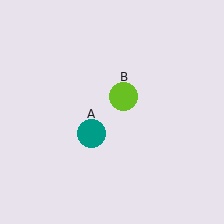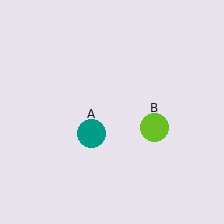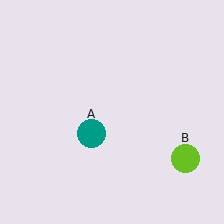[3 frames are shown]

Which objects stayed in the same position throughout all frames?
Teal circle (object A) remained stationary.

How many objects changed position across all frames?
1 object changed position: lime circle (object B).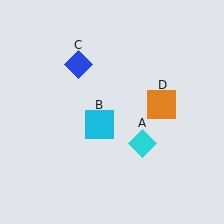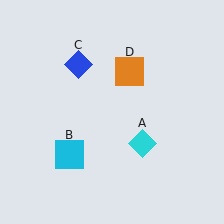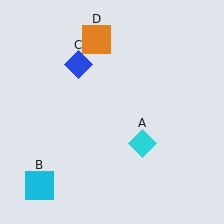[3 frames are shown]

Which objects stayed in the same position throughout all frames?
Cyan diamond (object A) and blue diamond (object C) remained stationary.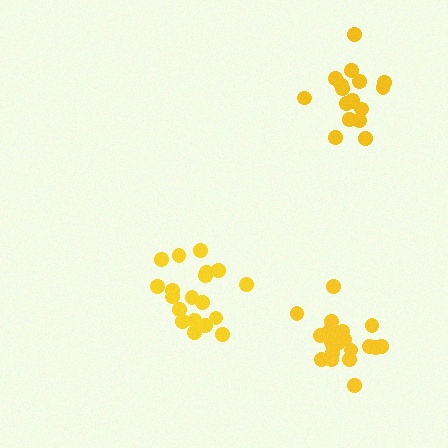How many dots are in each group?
Group 1: 20 dots, Group 2: 20 dots, Group 3: 17 dots (57 total).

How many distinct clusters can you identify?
There are 3 distinct clusters.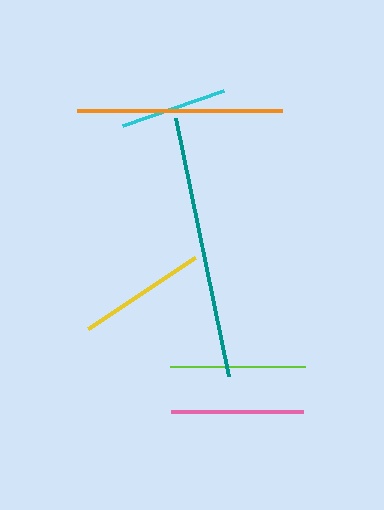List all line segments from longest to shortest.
From longest to shortest: teal, orange, lime, pink, yellow, cyan.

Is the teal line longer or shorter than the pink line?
The teal line is longer than the pink line.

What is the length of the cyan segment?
The cyan segment is approximately 107 pixels long.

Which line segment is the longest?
The teal line is the longest at approximately 263 pixels.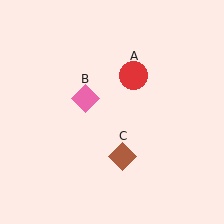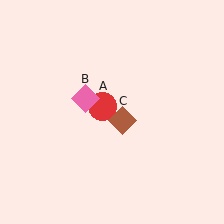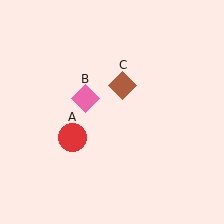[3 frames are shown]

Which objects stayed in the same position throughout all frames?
Pink diamond (object B) remained stationary.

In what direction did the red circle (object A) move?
The red circle (object A) moved down and to the left.